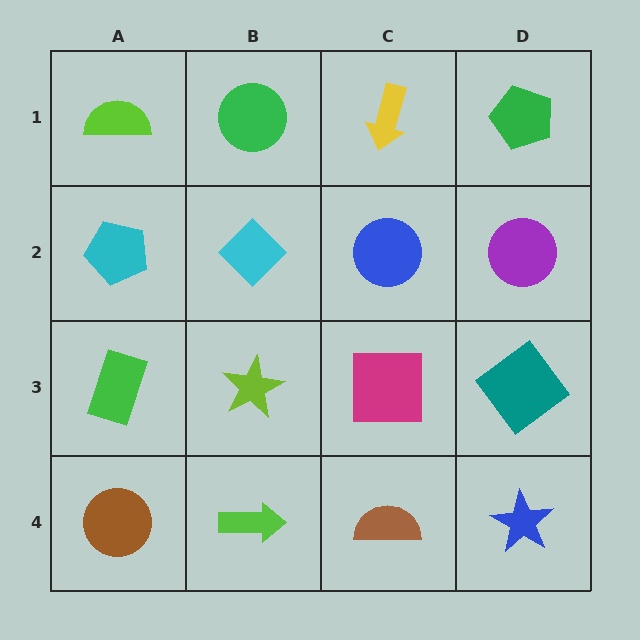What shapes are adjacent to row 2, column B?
A green circle (row 1, column B), a lime star (row 3, column B), a cyan pentagon (row 2, column A), a blue circle (row 2, column C).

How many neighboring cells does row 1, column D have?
2.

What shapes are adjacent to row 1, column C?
A blue circle (row 2, column C), a green circle (row 1, column B), a green pentagon (row 1, column D).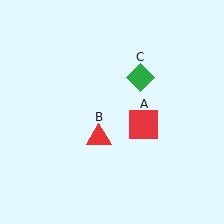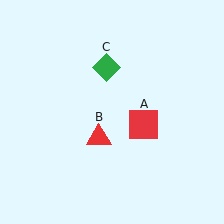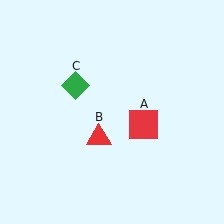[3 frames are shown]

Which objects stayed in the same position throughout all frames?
Red square (object A) and red triangle (object B) remained stationary.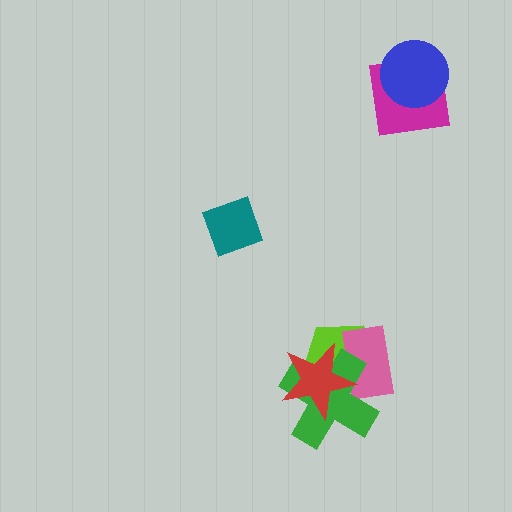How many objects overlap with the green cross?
3 objects overlap with the green cross.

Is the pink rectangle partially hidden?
Yes, it is partially covered by another shape.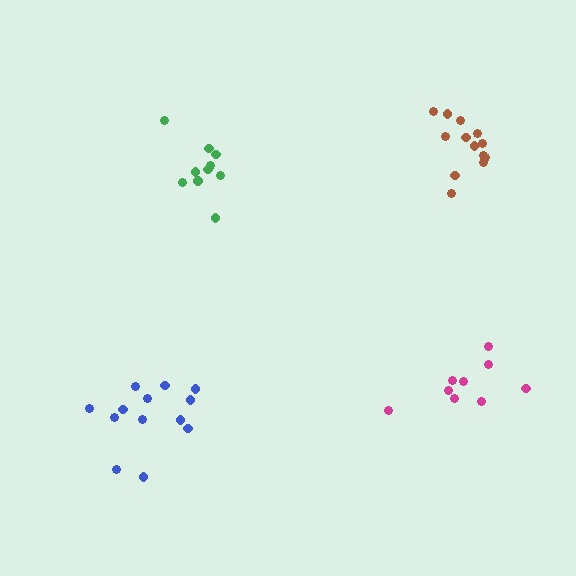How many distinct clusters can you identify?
There are 4 distinct clusters.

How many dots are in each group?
Group 1: 13 dots, Group 2: 10 dots, Group 3: 9 dots, Group 4: 13 dots (45 total).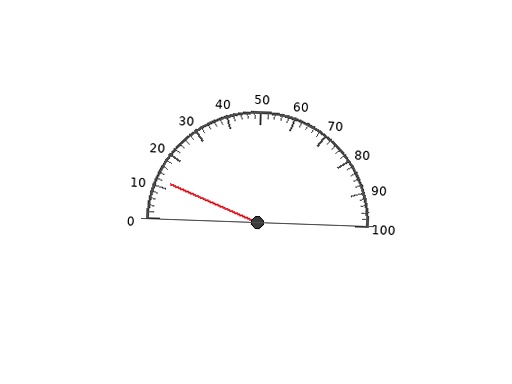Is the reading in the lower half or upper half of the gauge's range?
The reading is in the lower half of the range (0 to 100).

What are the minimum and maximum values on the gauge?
The gauge ranges from 0 to 100.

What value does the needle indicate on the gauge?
The needle indicates approximately 12.